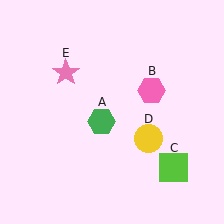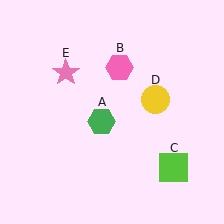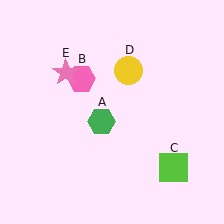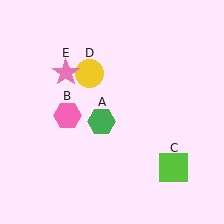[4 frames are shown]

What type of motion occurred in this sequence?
The pink hexagon (object B), yellow circle (object D) rotated counterclockwise around the center of the scene.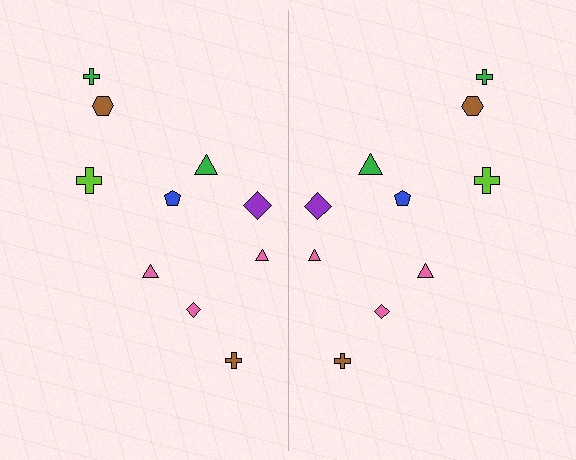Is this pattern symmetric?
Yes, this pattern has bilateral (reflection) symmetry.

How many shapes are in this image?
There are 20 shapes in this image.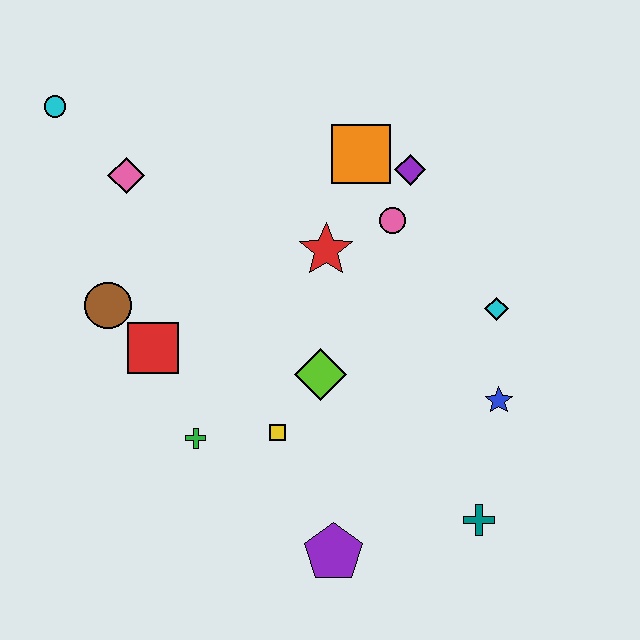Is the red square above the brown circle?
No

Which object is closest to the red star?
The pink circle is closest to the red star.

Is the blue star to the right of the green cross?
Yes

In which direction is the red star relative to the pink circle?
The red star is to the left of the pink circle.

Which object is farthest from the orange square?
The purple pentagon is farthest from the orange square.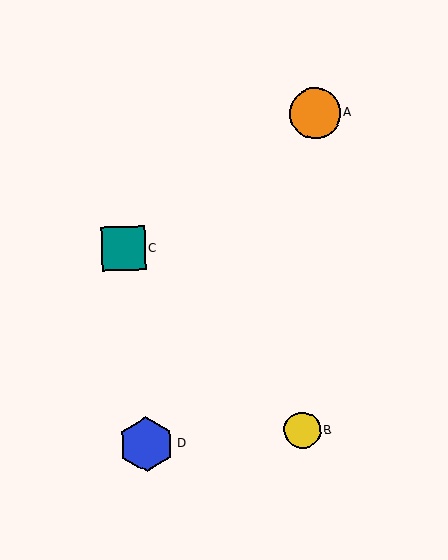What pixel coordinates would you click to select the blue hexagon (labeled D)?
Click at (146, 444) to select the blue hexagon D.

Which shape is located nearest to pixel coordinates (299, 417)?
The yellow circle (labeled B) at (302, 430) is nearest to that location.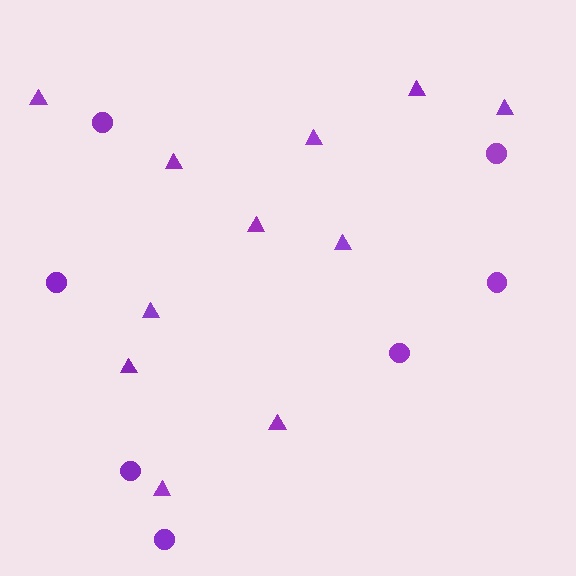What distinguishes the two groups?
There are 2 groups: one group of triangles (11) and one group of circles (7).